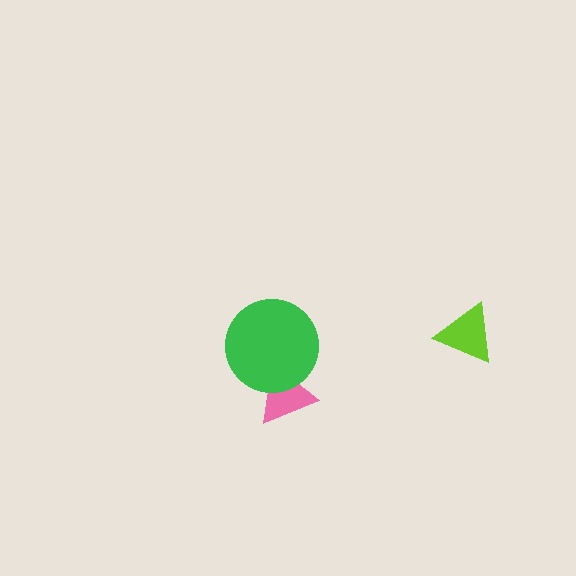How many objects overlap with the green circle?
1 object overlaps with the green circle.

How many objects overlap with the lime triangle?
0 objects overlap with the lime triangle.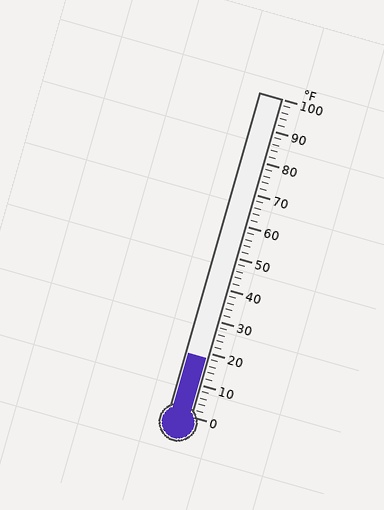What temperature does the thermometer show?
The thermometer shows approximately 18°F.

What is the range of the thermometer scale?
The thermometer scale ranges from 0°F to 100°F.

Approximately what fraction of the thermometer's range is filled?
The thermometer is filled to approximately 20% of its range.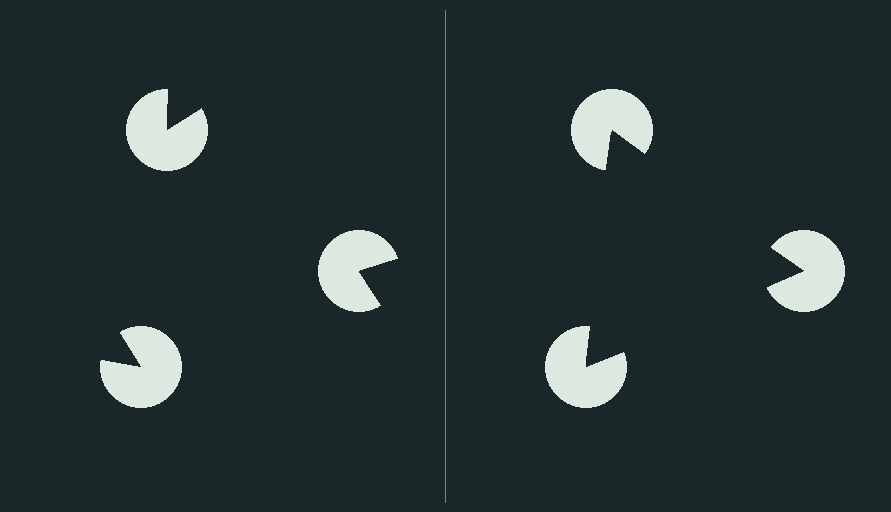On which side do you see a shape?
An illusory triangle appears on the right side. On the left side the wedge cuts are rotated, so no coherent shape forms.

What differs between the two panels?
The pac-man discs are positioned identically on both sides; only the wedge orientations differ. On the right they align to a triangle; on the left they are misaligned.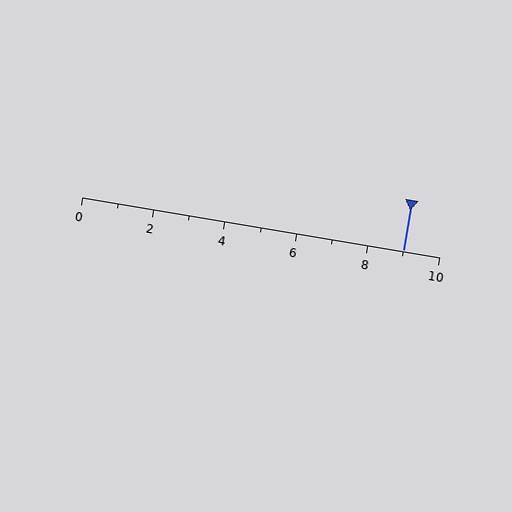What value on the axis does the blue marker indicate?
The marker indicates approximately 9.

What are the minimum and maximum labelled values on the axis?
The axis runs from 0 to 10.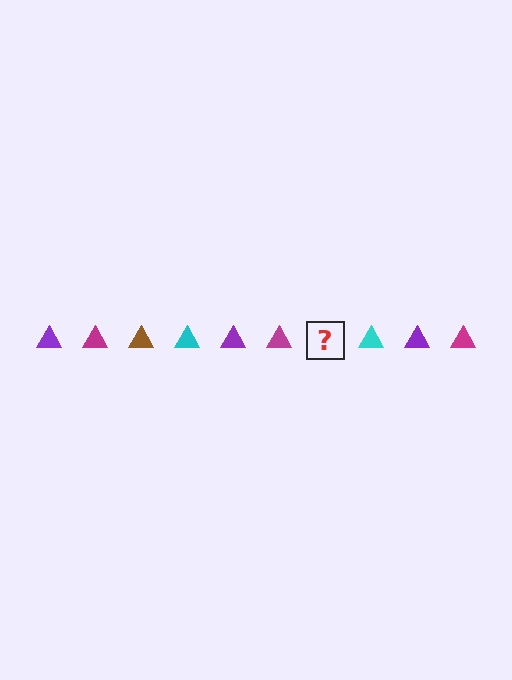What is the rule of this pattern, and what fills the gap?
The rule is that the pattern cycles through purple, magenta, brown, cyan triangles. The gap should be filled with a brown triangle.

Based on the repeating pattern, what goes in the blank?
The blank should be a brown triangle.